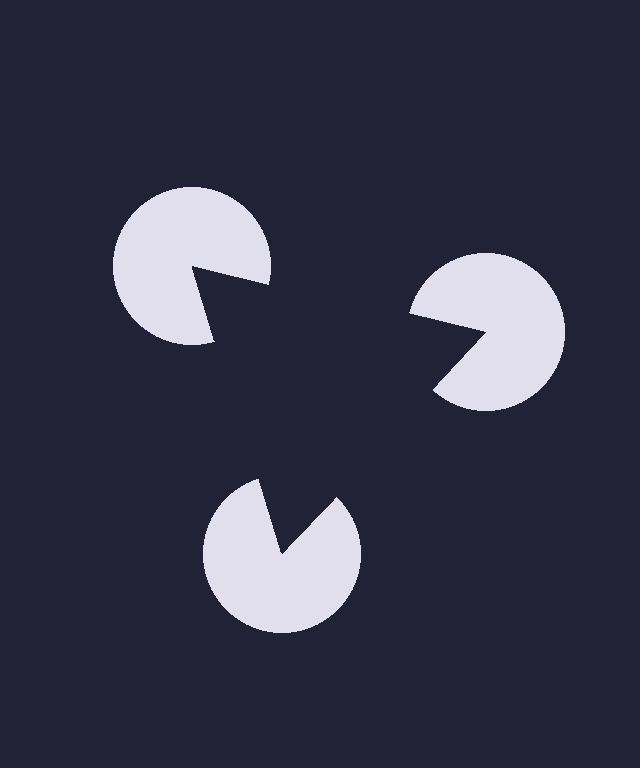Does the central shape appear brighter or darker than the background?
It typically appears slightly darker than the background, even though no actual brightness change is drawn.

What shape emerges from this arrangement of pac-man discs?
An illusory triangle — its edges are inferred from the aligned wedge cuts in the pac-man discs, not physically drawn.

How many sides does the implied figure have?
3 sides.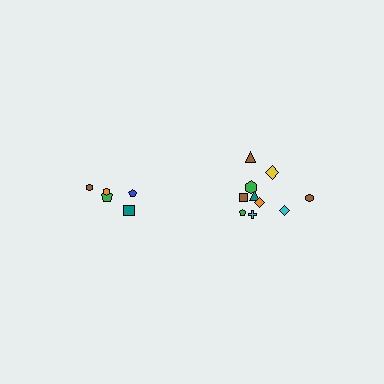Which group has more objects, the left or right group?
The right group.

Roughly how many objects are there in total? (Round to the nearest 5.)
Roughly 15 objects in total.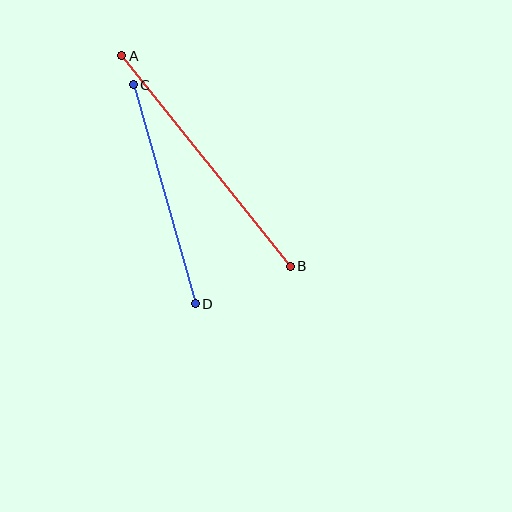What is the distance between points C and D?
The distance is approximately 228 pixels.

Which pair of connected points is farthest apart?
Points A and B are farthest apart.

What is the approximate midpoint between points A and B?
The midpoint is at approximately (206, 161) pixels.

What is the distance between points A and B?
The distance is approximately 270 pixels.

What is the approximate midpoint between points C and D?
The midpoint is at approximately (164, 194) pixels.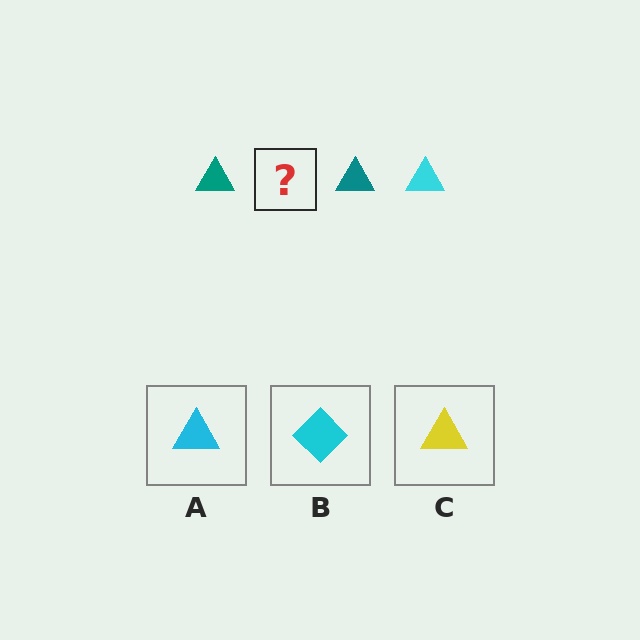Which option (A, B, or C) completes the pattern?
A.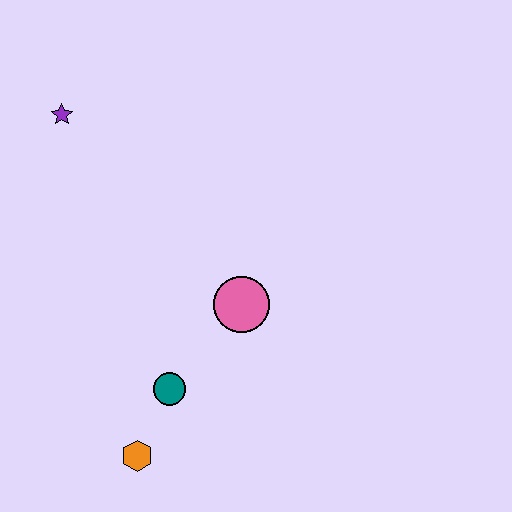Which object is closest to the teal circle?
The orange hexagon is closest to the teal circle.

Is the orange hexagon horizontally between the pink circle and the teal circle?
No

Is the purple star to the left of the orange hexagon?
Yes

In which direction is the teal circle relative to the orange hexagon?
The teal circle is above the orange hexagon.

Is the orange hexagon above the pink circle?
No